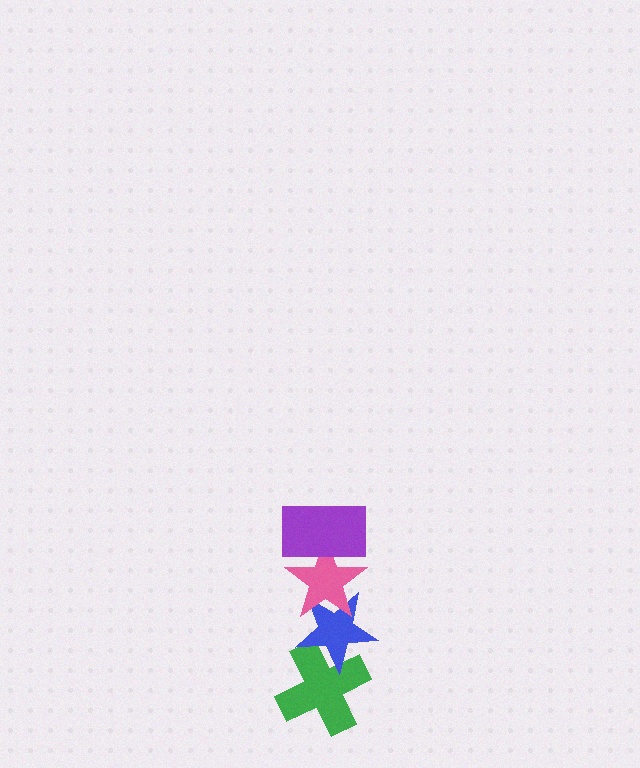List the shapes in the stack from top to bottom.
From top to bottom: the purple rectangle, the pink star, the blue star, the green cross.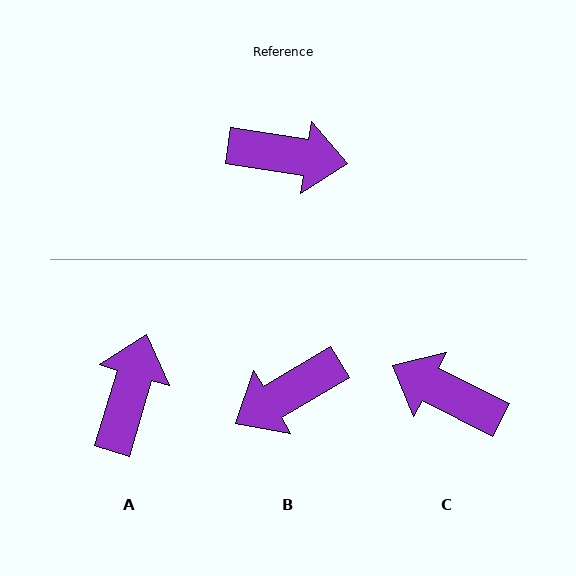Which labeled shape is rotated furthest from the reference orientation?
C, about 162 degrees away.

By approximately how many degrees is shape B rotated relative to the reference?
Approximately 141 degrees clockwise.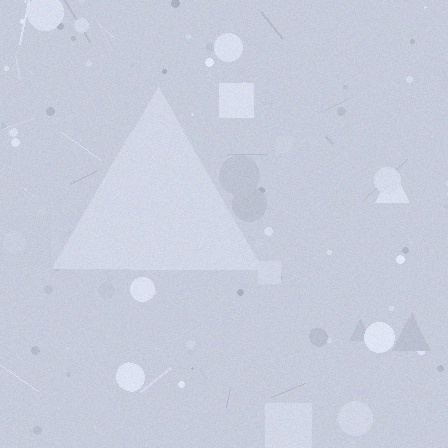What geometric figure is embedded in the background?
A triangle is embedded in the background.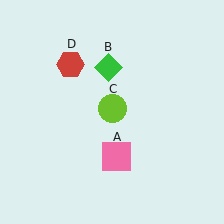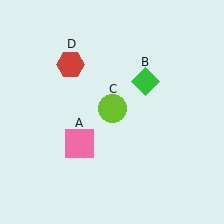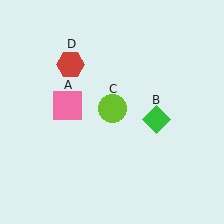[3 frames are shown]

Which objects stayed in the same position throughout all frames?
Lime circle (object C) and red hexagon (object D) remained stationary.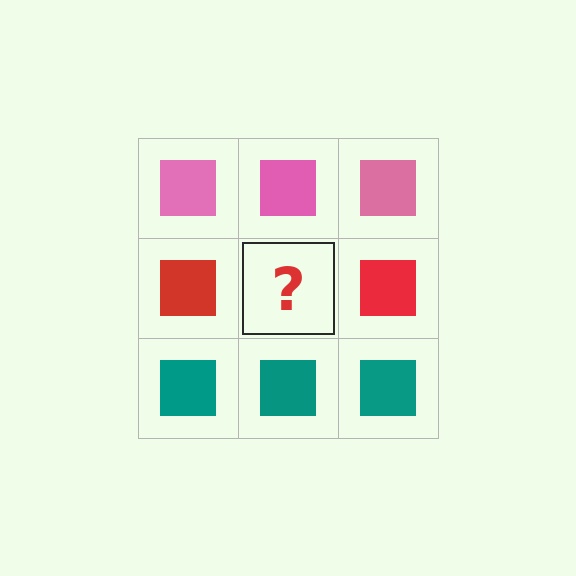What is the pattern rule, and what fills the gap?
The rule is that each row has a consistent color. The gap should be filled with a red square.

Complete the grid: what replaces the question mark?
The question mark should be replaced with a red square.